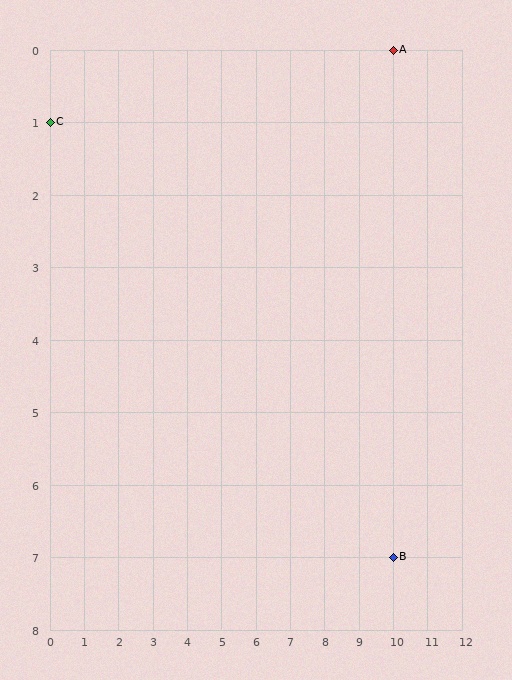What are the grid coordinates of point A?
Point A is at grid coordinates (10, 0).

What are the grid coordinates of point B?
Point B is at grid coordinates (10, 7).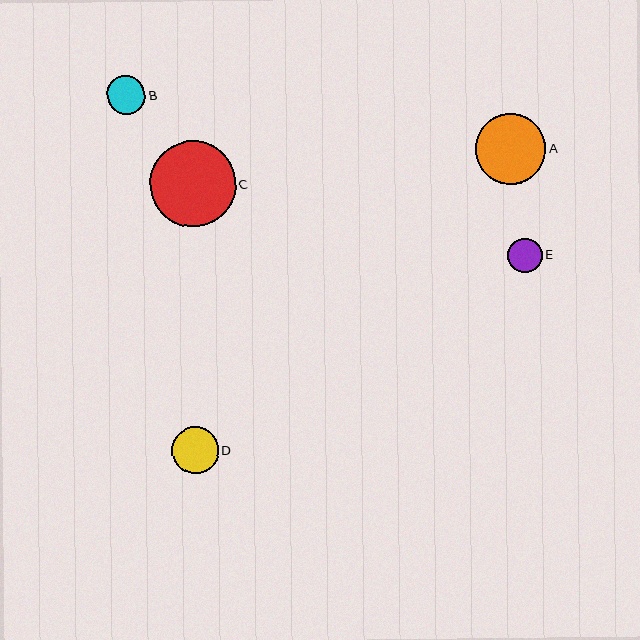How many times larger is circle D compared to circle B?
Circle D is approximately 1.2 times the size of circle B.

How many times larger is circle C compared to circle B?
Circle C is approximately 2.2 times the size of circle B.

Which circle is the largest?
Circle C is the largest with a size of approximately 86 pixels.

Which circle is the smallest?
Circle E is the smallest with a size of approximately 34 pixels.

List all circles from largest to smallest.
From largest to smallest: C, A, D, B, E.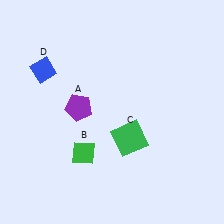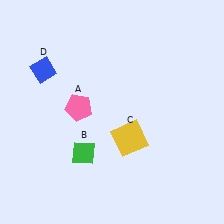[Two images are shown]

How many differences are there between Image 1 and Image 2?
There are 2 differences between the two images.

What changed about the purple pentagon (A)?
In Image 1, A is purple. In Image 2, it changed to pink.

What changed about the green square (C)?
In Image 1, C is green. In Image 2, it changed to yellow.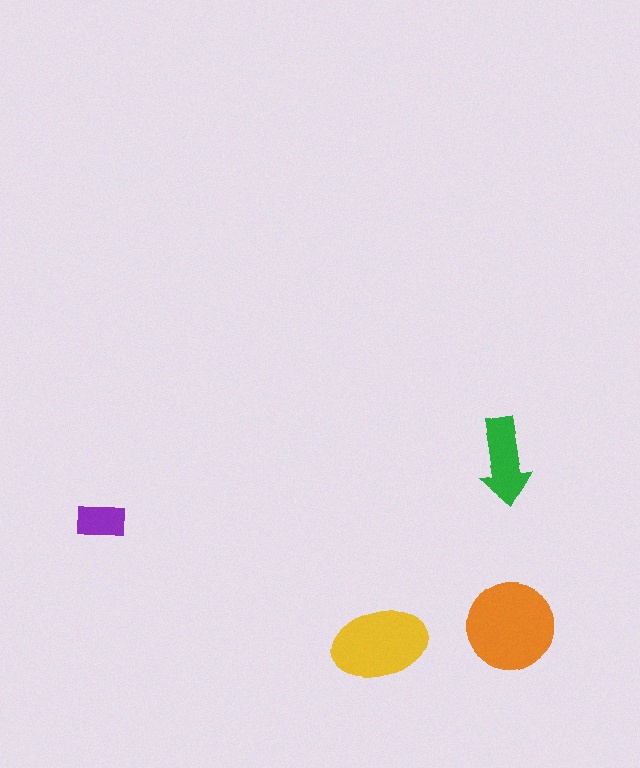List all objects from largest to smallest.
The orange circle, the yellow ellipse, the green arrow, the purple rectangle.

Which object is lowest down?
The yellow ellipse is bottommost.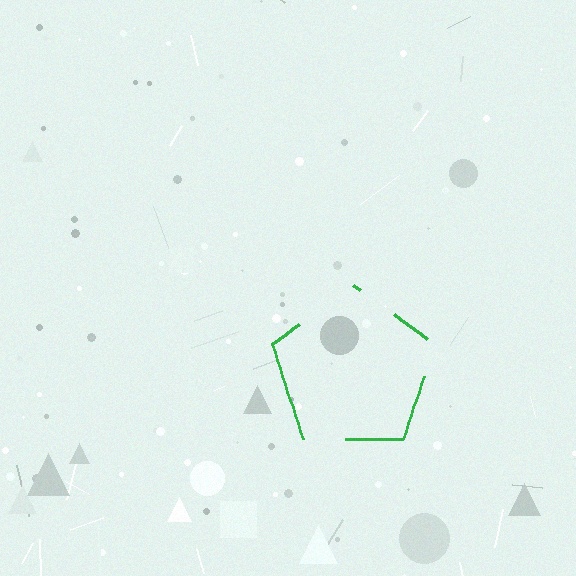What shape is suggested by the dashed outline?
The dashed outline suggests a pentagon.